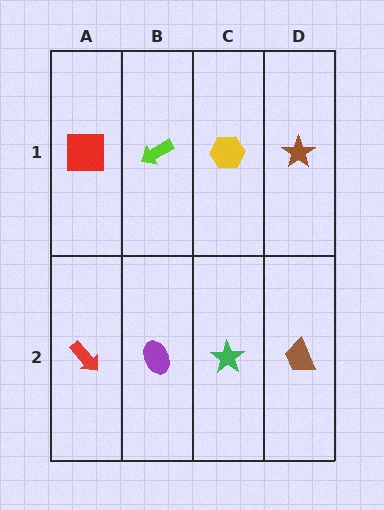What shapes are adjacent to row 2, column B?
A lime arrow (row 1, column B), a red arrow (row 2, column A), a green star (row 2, column C).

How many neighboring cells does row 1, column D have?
2.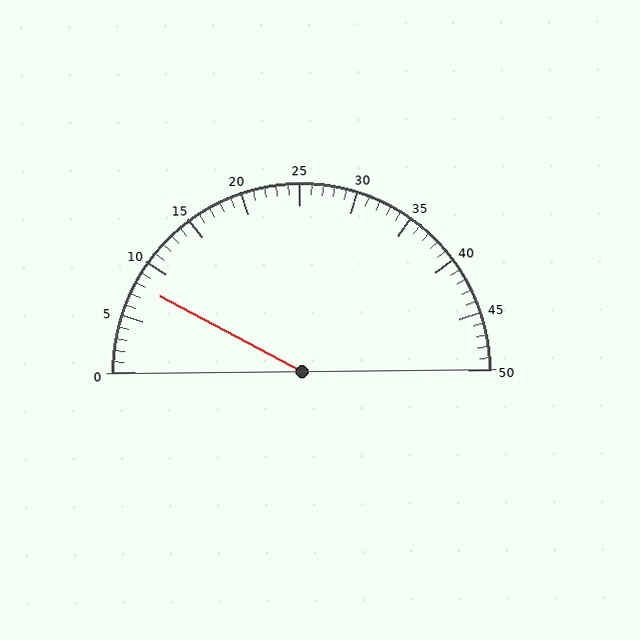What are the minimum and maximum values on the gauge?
The gauge ranges from 0 to 50.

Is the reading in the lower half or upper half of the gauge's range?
The reading is in the lower half of the range (0 to 50).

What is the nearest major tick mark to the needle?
The nearest major tick mark is 10.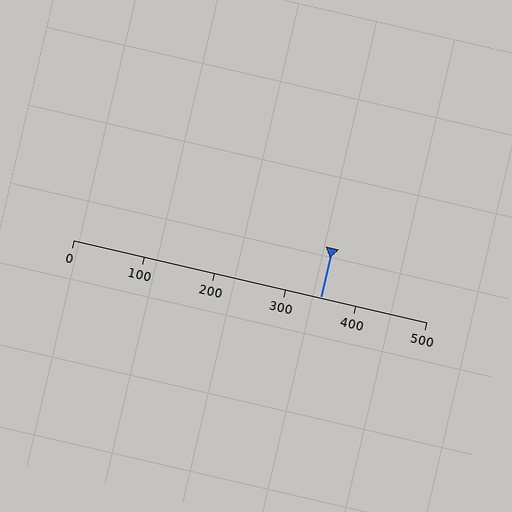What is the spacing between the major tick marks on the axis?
The major ticks are spaced 100 apart.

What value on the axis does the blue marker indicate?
The marker indicates approximately 350.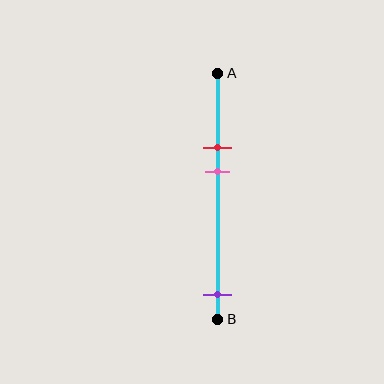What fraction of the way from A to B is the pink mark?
The pink mark is approximately 40% (0.4) of the way from A to B.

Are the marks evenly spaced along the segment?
No, the marks are not evenly spaced.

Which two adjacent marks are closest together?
The red and pink marks are the closest adjacent pair.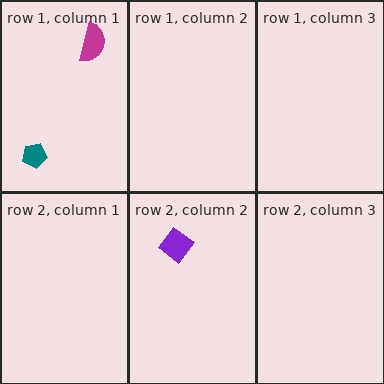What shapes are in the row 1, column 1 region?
The magenta semicircle, the teal pentagon.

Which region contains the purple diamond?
The row 2, column 2 region.